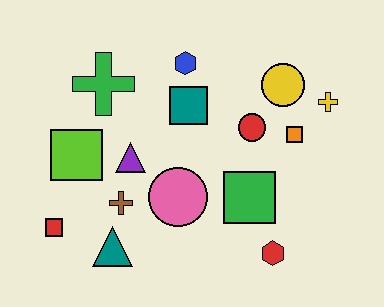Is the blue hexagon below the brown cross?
No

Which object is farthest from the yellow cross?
The red square is farthest from the yellow cross.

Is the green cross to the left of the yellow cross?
Yes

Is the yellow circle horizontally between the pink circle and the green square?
No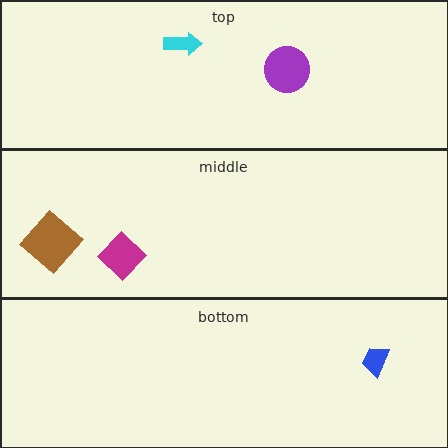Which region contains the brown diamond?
The middle region.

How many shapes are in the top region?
2.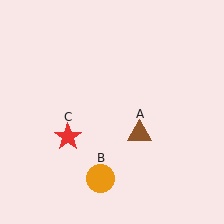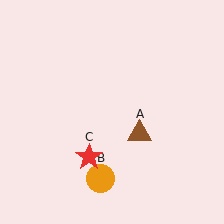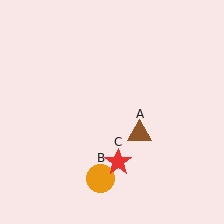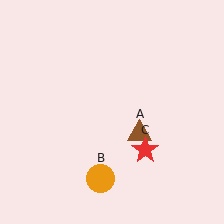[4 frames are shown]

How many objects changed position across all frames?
1 object changed position: red star (object C).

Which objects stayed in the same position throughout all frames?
Brown triangle (object A) and orange circle (object B) remained stationary.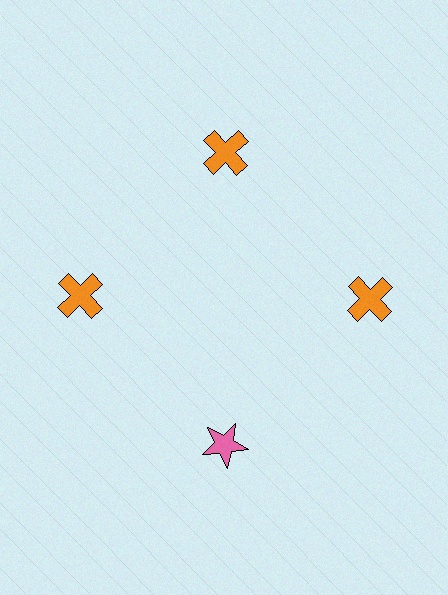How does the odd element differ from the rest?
It differs in both color (pink instead of orange) and shape (star instead of cross).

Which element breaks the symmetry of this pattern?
The pink star at roughly the 6 o'clock position breaks the symmetry. All other shapes are orange crosses.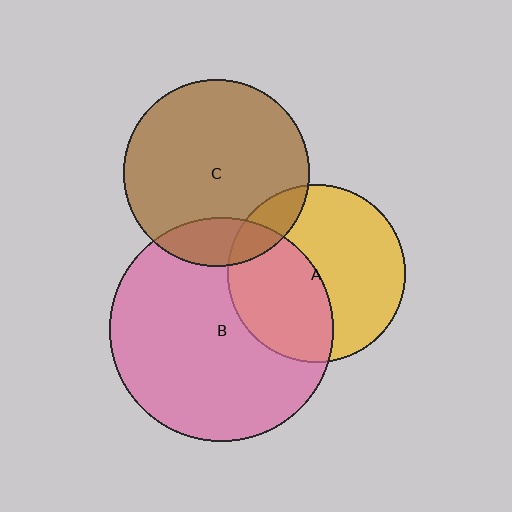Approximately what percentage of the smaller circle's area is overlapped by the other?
Approximately 45%.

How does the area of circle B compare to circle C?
Approximately 1.4 times.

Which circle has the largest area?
Circle B (pink).